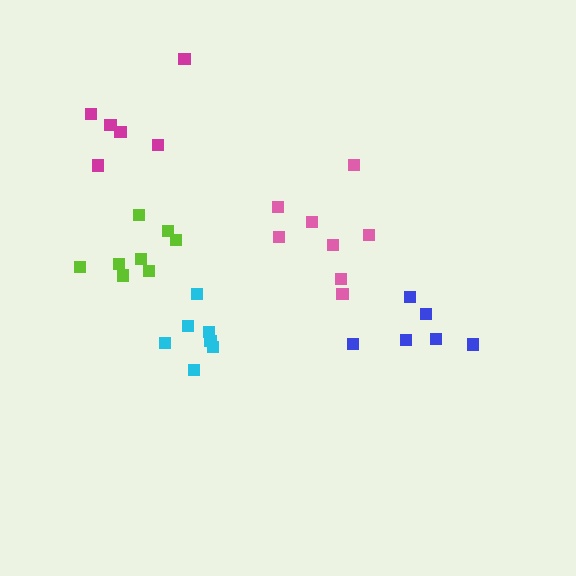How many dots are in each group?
Group 1: 8 dots, Group 2: 8 dots, Group 3: 6 dots, Group 4: 6 dots, Group 5: 7 dots (35 total).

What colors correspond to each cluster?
The clusters are colored: lime, pink, blue, magenta, cyan.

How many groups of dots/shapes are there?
There are 5 groups.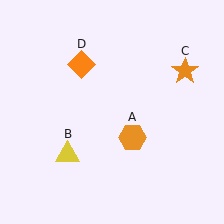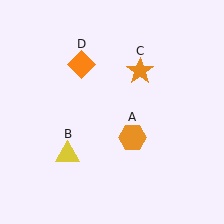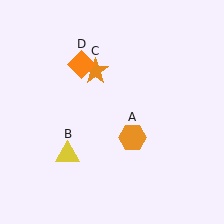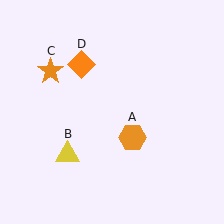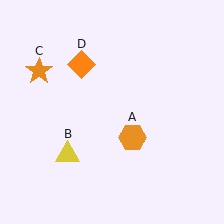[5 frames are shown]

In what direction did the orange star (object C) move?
The orange star (object C) moved left.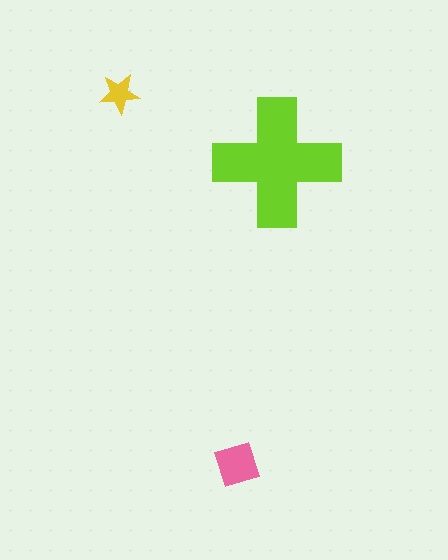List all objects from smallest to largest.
The yellow star, the pink diamond, the lime cross.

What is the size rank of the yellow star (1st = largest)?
3rd.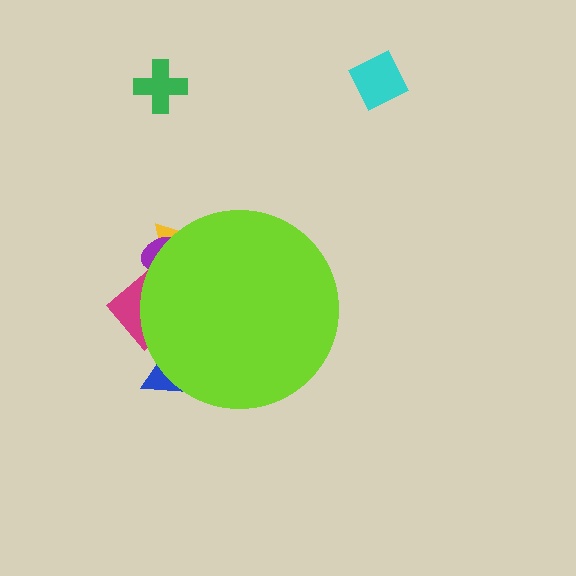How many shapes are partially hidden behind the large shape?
4 shapes are partially hidden.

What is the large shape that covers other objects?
A lime circle.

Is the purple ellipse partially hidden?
Yes, the purple ellipse is partially hidden behind the lime circle.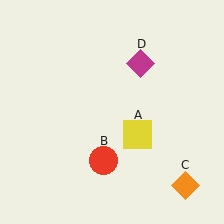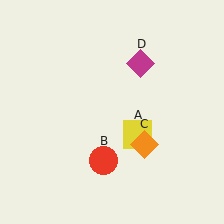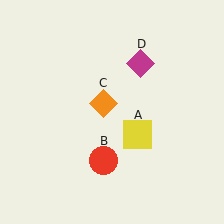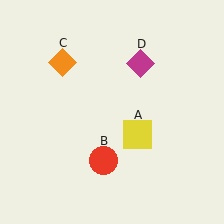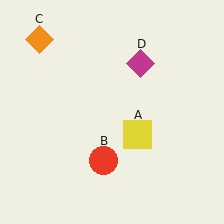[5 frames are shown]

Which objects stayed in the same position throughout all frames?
Yellow square (object A) and red circle (object B) and magenta diamond (object D) remained stationary.